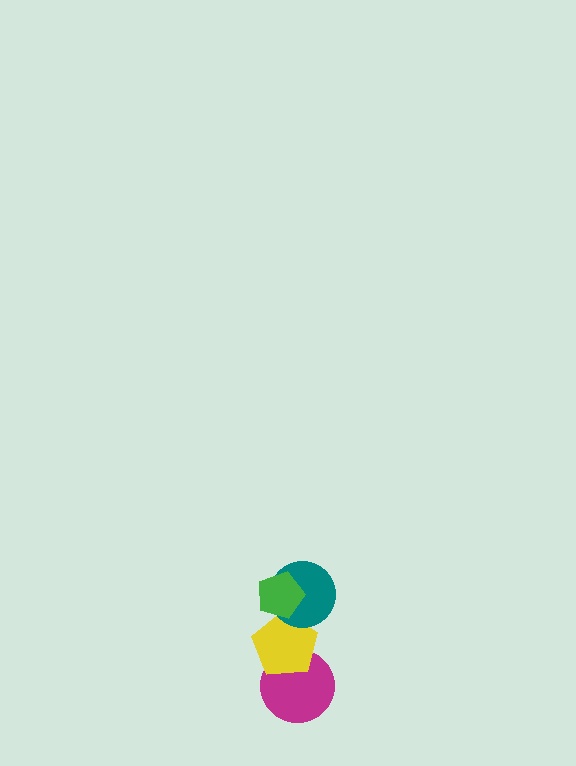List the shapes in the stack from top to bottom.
From top to bottom: the green pentagon, the teal circle, the yellow pentagon, the magenta circle.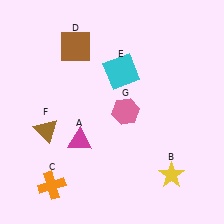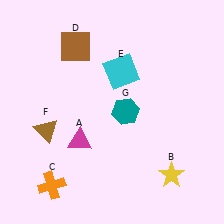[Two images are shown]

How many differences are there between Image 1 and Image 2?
There is 1 difference between the two images.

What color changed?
The hexagon (G) changed from pink in Image 1 to teal in Image 2.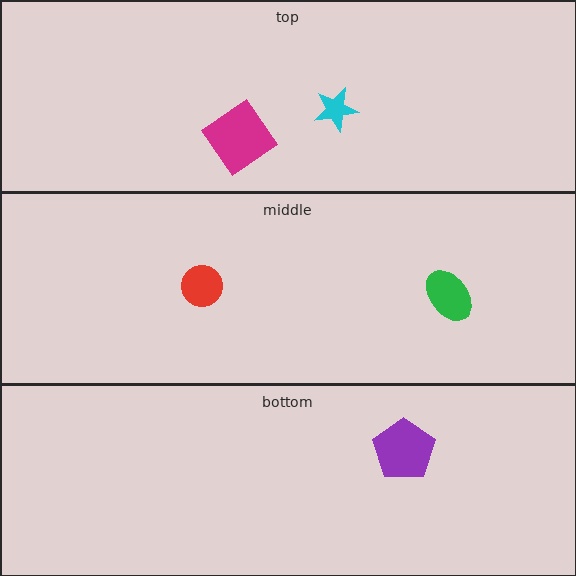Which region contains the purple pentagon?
The bottom region.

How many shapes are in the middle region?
2.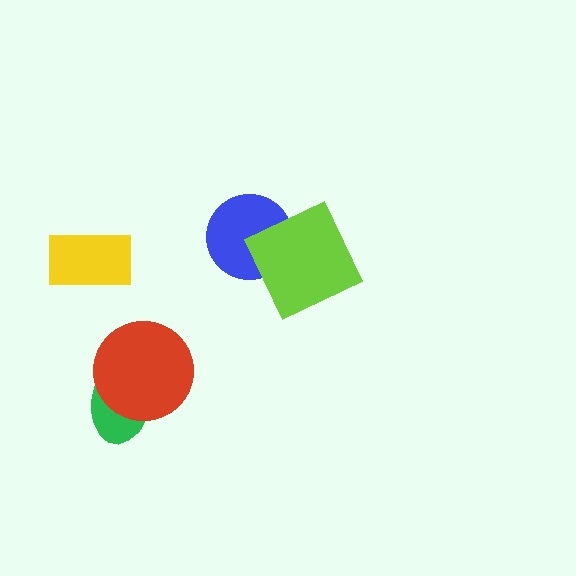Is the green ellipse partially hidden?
Yes, it is partially covered by another shape.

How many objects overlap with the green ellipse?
1 object overlaps with the green ellipse.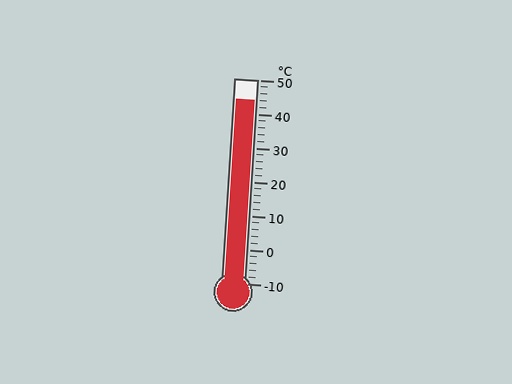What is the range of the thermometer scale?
The thermometer scale ranges from -10°C to 50°C.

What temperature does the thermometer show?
The thermometer shows approximately 44°C.